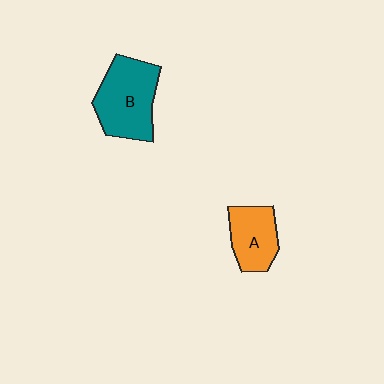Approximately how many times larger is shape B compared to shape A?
Approximately 1.5 times.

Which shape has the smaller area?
Shape A (orange).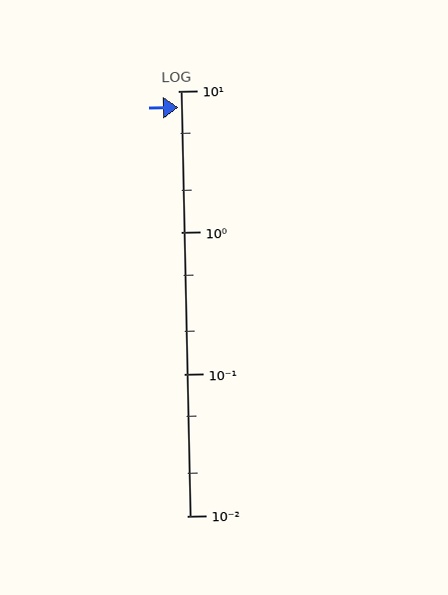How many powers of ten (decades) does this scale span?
The scale spans 3 decades, from 0.01 to 10.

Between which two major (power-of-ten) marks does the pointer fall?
The pointer is between 1 and 10.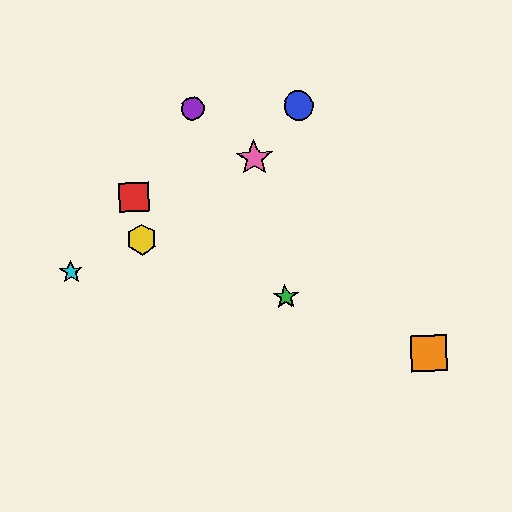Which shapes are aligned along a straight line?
The green star, the yellow hexagon, the orange square are aligned along a straight line.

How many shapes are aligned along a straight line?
3 shapes (the green star, the yellow hexagon, the orange square) are aligned along a straight line.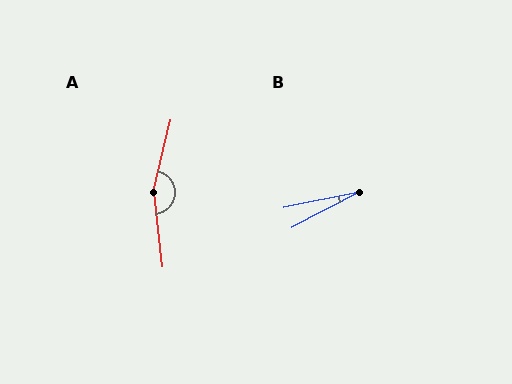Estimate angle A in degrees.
Approximately 161 degrees.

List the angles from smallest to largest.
B (16°), A (161°).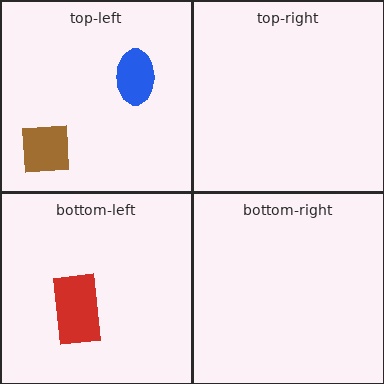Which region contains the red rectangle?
The bottom-left region.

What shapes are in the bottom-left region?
The red rectangle.